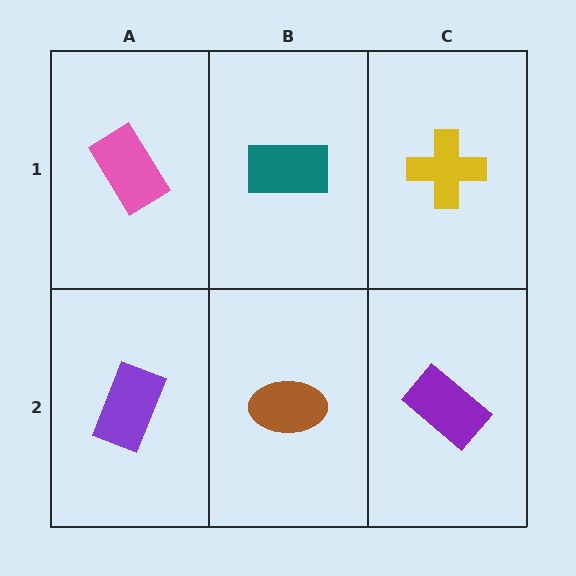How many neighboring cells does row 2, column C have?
2.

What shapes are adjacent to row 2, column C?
A yellow cross (row 1, column C), a brown ellipse (row 2, column B).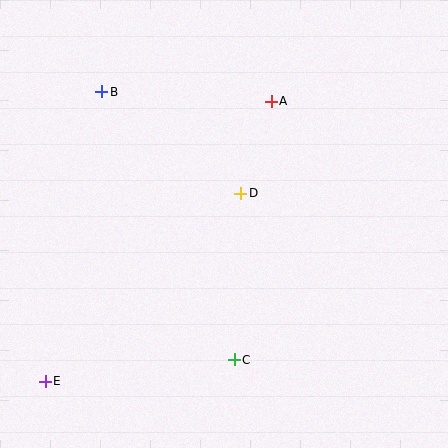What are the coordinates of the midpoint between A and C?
The midpoint between A and C is at (253, 231).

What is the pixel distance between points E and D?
The distance between E and D is 271 pixels.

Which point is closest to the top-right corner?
Point A is closest to the top-right corner.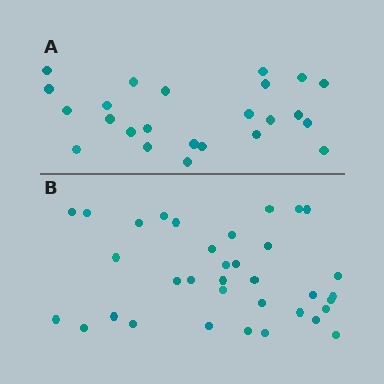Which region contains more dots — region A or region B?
Region B (the bottom region) has more dots.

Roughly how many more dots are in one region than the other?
Region B has roughly 12 or so more dots than region A.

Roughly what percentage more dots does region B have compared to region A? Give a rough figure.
About 45% more.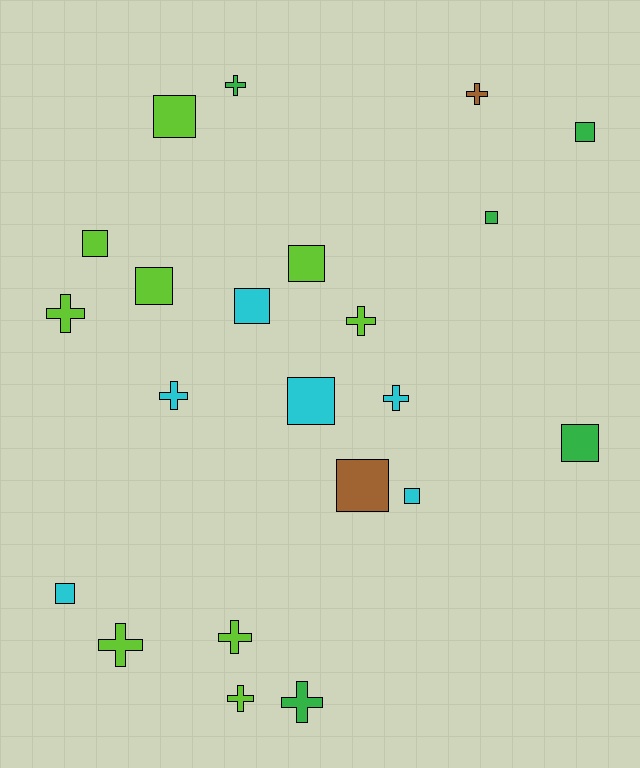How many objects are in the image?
There are 22 objects.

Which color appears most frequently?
Lime, with 9 objects.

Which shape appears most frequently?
Square, with 12 objects.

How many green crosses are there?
There are 2 green crosses.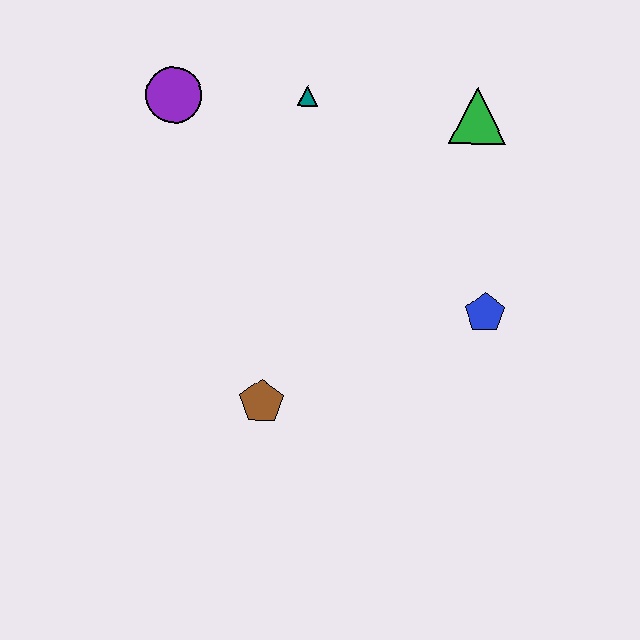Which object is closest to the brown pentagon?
The blue pentagon is closest to the brown pentagon.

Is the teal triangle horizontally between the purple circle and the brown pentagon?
No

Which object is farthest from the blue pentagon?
The purple circle is farthest from the blue pentagon.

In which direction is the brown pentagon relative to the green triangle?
The brown pentagon is below the green triangle.